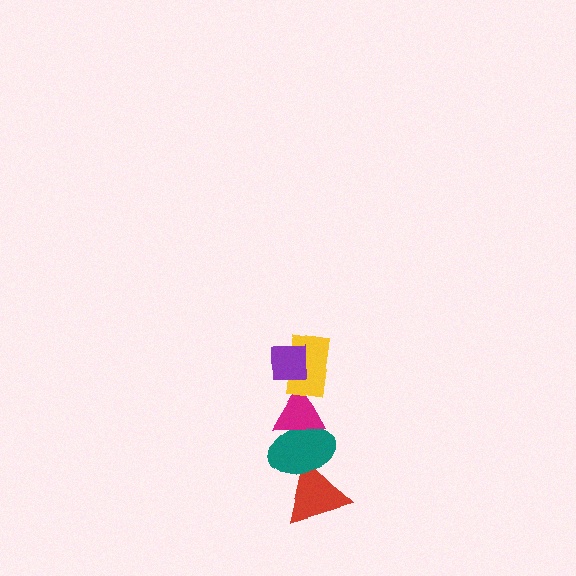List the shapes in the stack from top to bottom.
From top to bottom: the purple square, the yellow rectangle, the magenta triangle, the teal ellipse, the red triangle.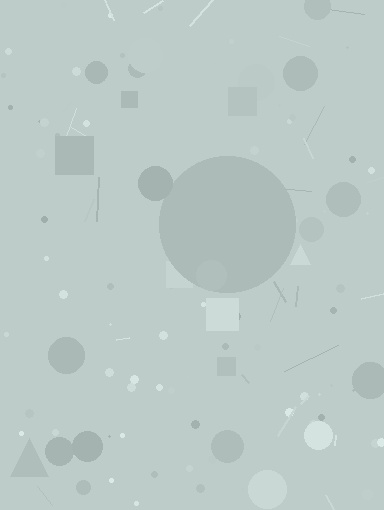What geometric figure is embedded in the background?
A circle is embedded in the background.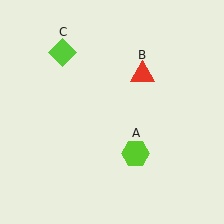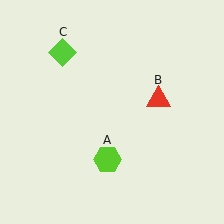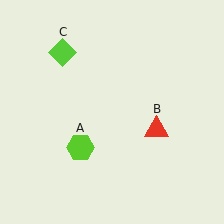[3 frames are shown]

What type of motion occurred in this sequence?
The lime hexagon (object A), red triangle (object B) rotated clockwise around the center of the scene.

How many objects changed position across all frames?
2 objects changed position: lime hexagon (object A), red triangle (object B).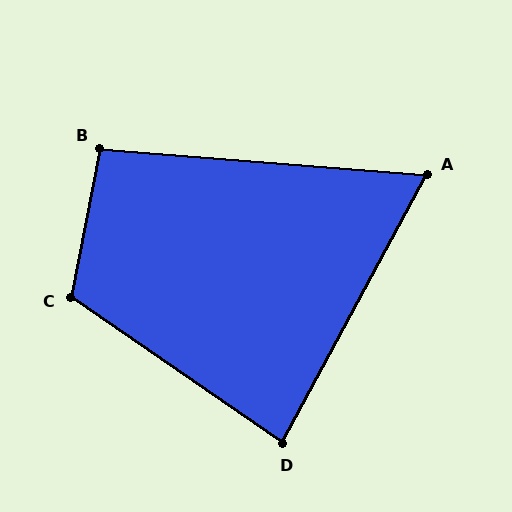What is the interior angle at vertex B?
Approximately 97 degrees (obtuse).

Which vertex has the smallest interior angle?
A, at approximately 66 degrees.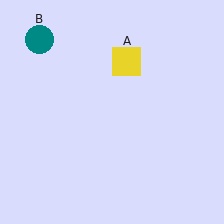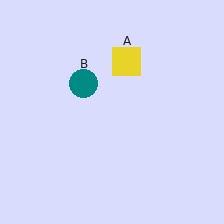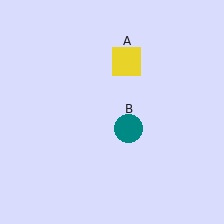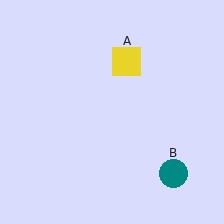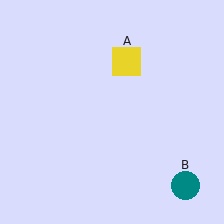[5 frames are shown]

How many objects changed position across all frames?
1 object changed position: teal circle (object B).